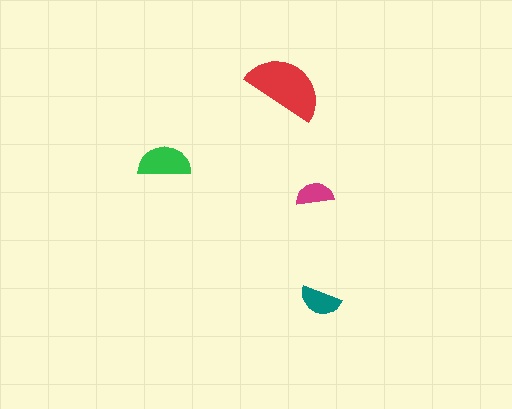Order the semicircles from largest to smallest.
the red one, the green one, the teal one, the magenta one.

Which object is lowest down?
The teal semicircle is bottommost.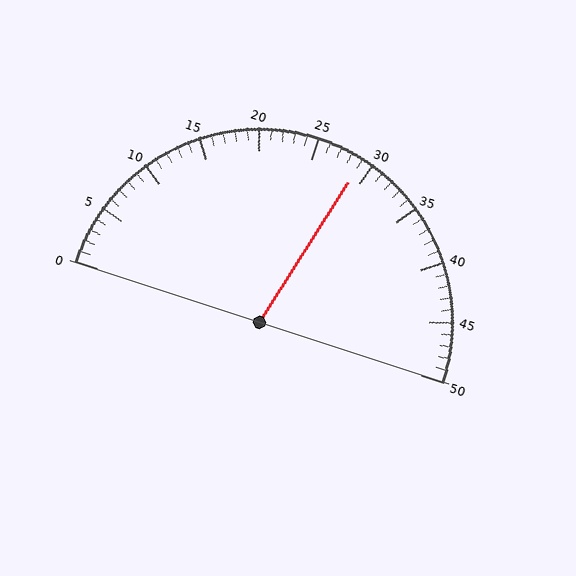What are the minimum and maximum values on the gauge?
The gauge ranges from 0 to 50.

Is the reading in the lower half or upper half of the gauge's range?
The reading is in the upper half of the range (0 to 50).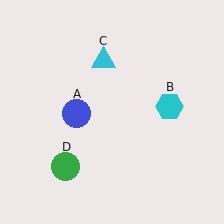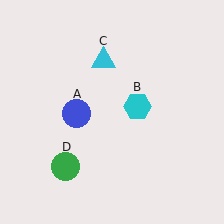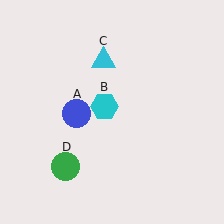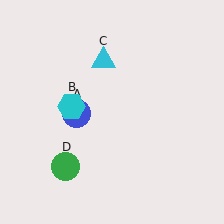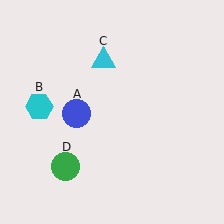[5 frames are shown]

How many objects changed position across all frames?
1 object changed position: cyan hexagon (object B).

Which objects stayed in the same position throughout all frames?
Blue circle (object A) and cyan triangle (object C) and green circle (object D) remained stationary.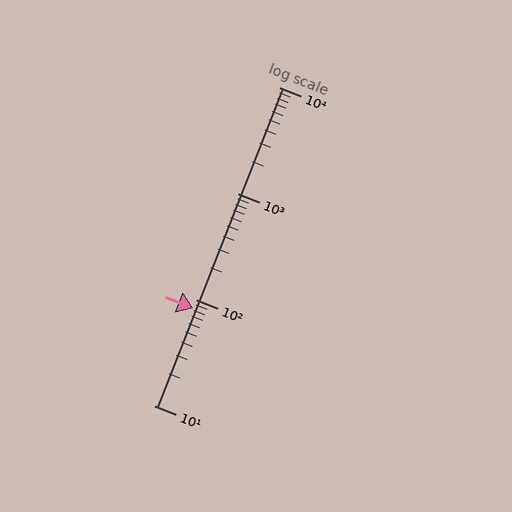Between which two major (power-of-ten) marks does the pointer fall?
The pointer is between 10 and 100.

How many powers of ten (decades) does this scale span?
The scale spans 3 decades, from 10 to 10000.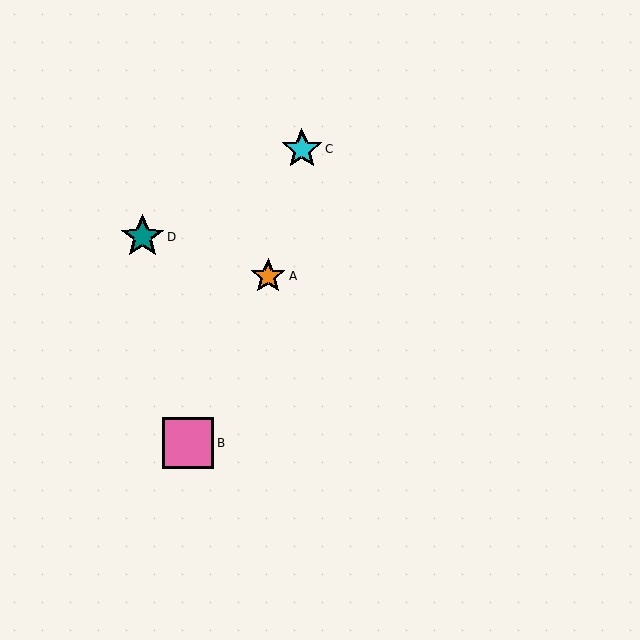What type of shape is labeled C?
Shape C is a cyan star.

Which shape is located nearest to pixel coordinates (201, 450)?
The pink square (labeled B) at (188, 443) is nearest to that location.